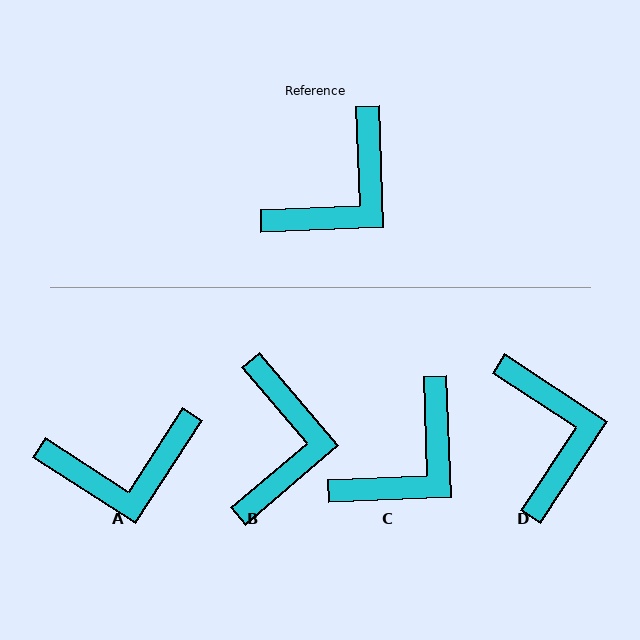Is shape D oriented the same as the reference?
No, it is off by about 55 degrees.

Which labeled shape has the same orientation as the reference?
C.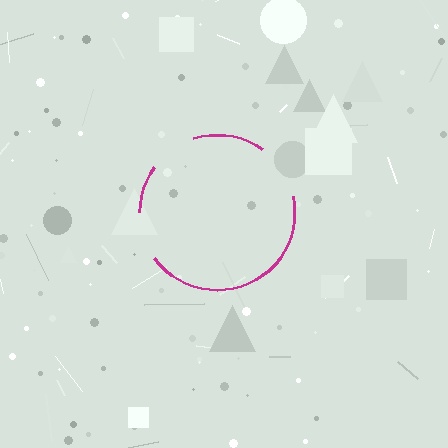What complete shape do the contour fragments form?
The contour fragments form a circle.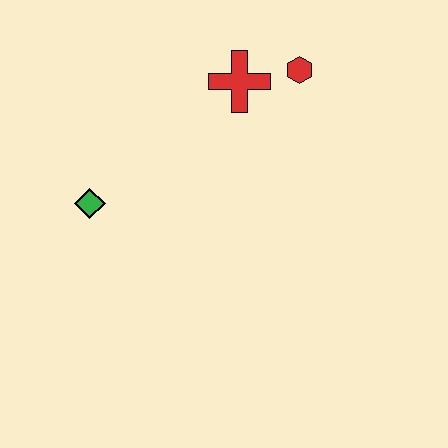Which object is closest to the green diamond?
The red cross is closest to the green diamond.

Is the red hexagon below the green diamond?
No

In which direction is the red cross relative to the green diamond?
The red cross is to the right of the green diamond.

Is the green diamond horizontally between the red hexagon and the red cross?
No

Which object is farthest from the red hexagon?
The green diamond is farthest from the red hexagon.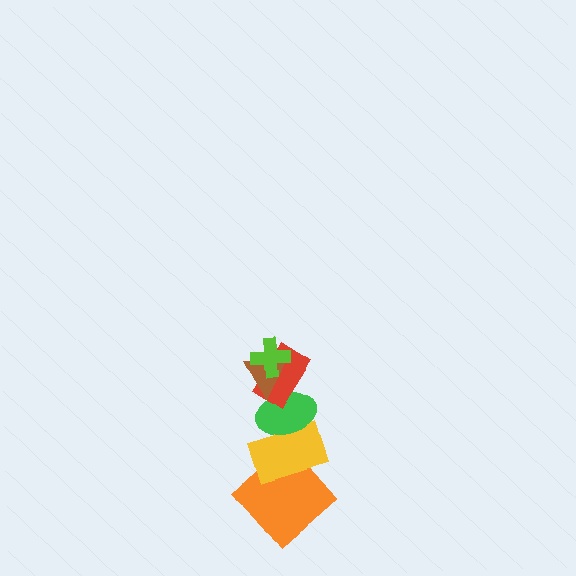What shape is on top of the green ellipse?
The red rectangle is on top of the green ellipse.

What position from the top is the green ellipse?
The green ellipse is 4th from the top.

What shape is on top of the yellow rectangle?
The green ellipse is on top of the yellow rectangle.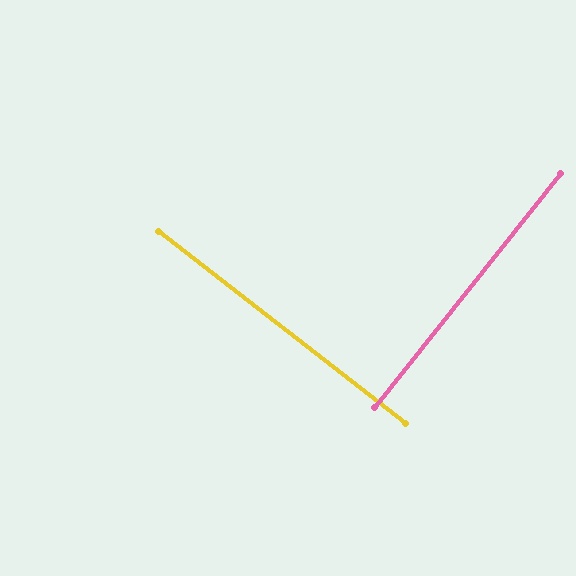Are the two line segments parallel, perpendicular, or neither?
Perpendicular — they meet at approximately 90°.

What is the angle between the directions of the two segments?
Approximately 90 degrees.